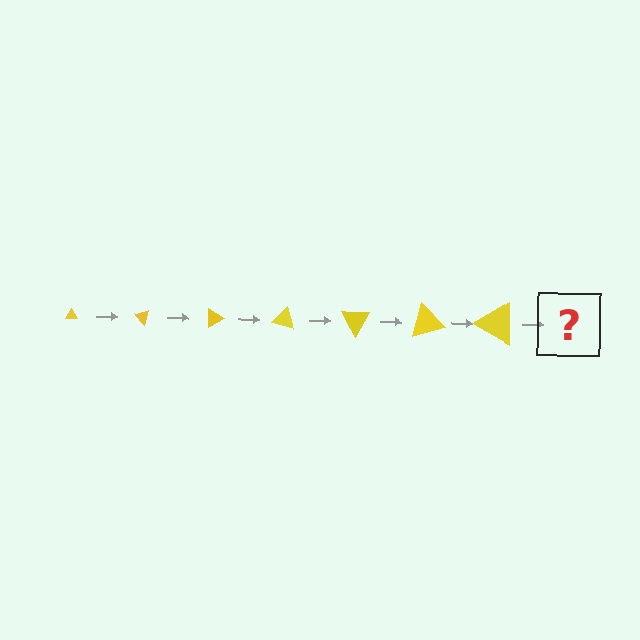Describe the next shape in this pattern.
It should be a triangle, larger than the previous one and rotated 315 degrees from the start.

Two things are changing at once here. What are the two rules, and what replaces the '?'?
The two rules are that the triangle grows larger each step and it rotates 45 degrees each step. The '?' should be a triangle, larger than the previous one and rotated 315 degrees from the start.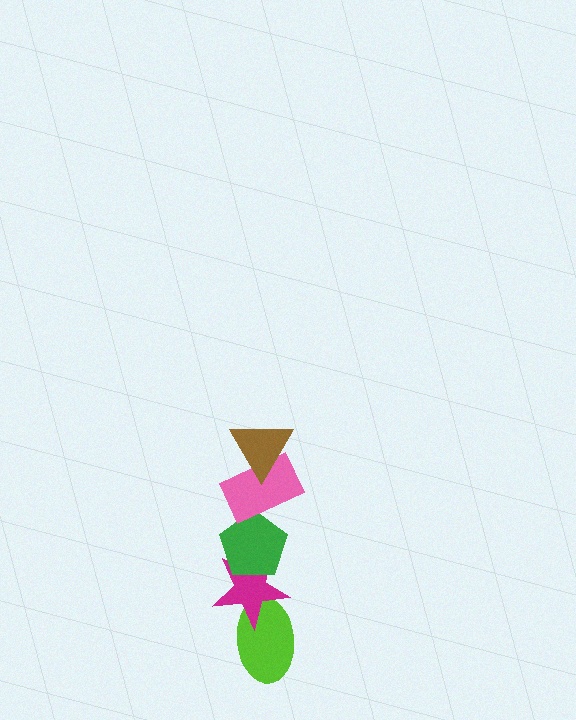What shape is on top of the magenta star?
The green pentagon is on top of the magenta star.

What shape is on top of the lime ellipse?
The magenta star is on top of the lime ellipse.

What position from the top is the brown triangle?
The brown triangle is 1st from the top.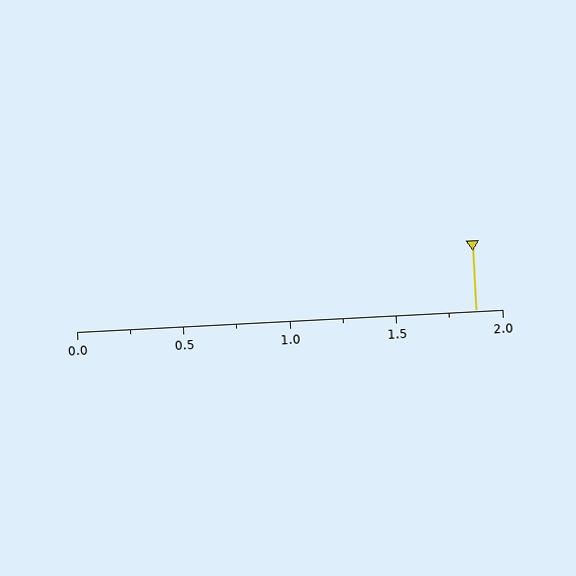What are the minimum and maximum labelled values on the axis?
The axis runs from 0.0 to 2.0.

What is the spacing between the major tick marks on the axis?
The major ticks are spaced 0.5 apart.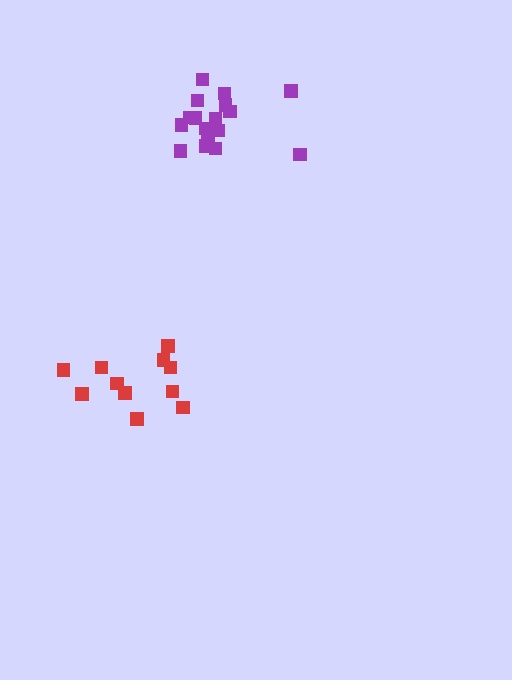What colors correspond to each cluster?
The clusters are colored: red, purple.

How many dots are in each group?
Group 1: 11 dots, Group 2: 17 dots (28 total).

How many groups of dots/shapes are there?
There are 2 groups.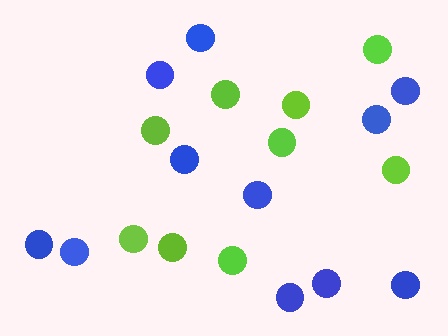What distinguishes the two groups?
There are 2 groups: one group of lime circles (9) and one group of blue circles (11).